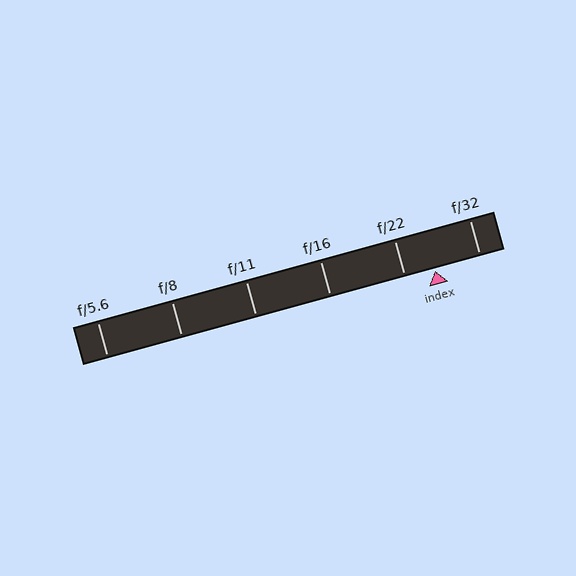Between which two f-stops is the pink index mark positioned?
The index mark is between f/22 and f/32.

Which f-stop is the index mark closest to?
The index mark is closest to f/22.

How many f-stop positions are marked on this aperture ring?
There are 6 f-stop positions marked.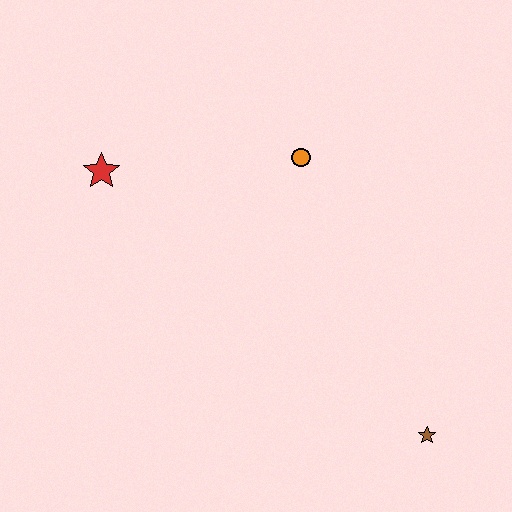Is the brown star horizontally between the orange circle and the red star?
No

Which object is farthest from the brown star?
The red star is farthest from the brown star.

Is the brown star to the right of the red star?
Yes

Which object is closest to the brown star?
The orange circle is closest to the brown star.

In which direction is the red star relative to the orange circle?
The red star is to the left of the orange circle.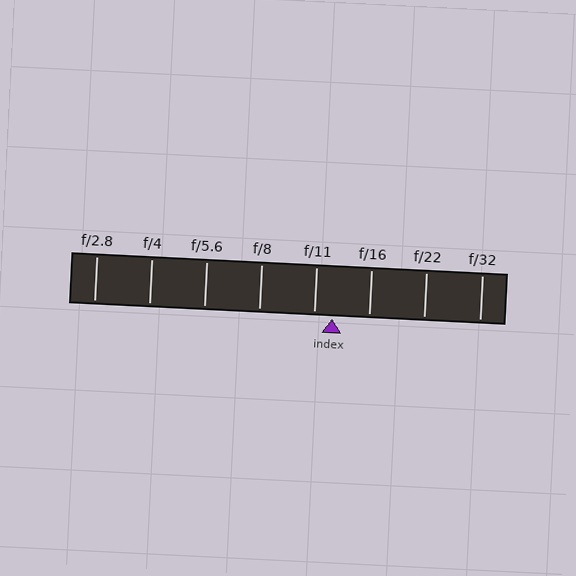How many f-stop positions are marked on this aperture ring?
There are 8 f-stop positions marked.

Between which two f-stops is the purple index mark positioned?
The index mark is between f/11 and f/16.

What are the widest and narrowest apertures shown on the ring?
The widest aperture shown is f/2.8 and the narrowest is f/32.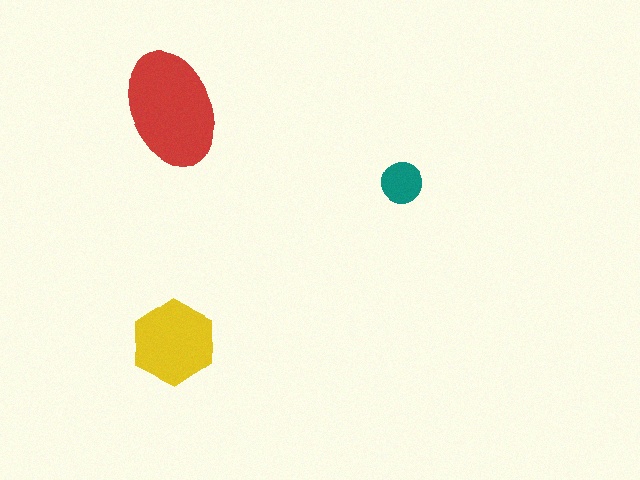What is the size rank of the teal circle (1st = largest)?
3rd.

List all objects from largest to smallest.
The red ellipse, the yellow hexagon, the teal circle.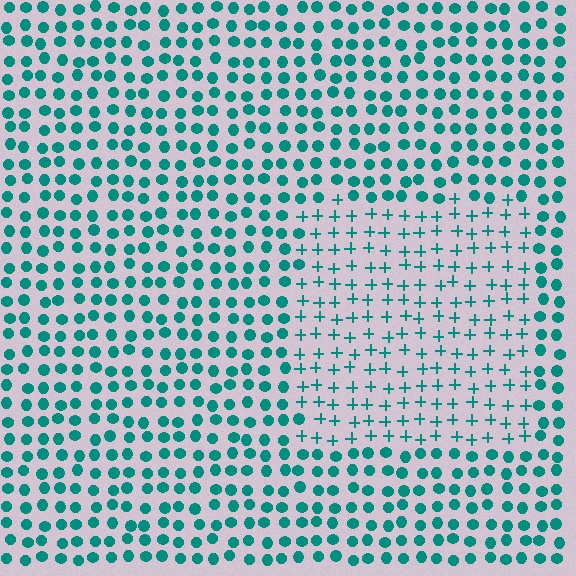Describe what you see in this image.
The image is filled with small teal elements arranged in a uniform grid. A rectangle-shaped region contains plus signs, while the surrounding area contains circles. The boundary is defined purely by the change in element shape.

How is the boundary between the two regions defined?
The boundary is defined by a change in element shape: plus signs inside vs. circles outside. All elements share the same color and spacing.